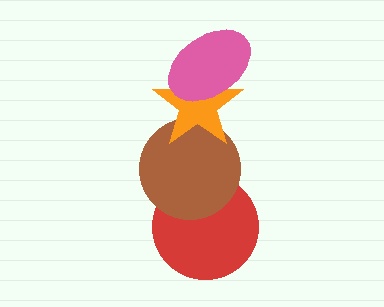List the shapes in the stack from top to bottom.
From top to bottom: the pink ellipse, the orange star, the brown circle, the red circle.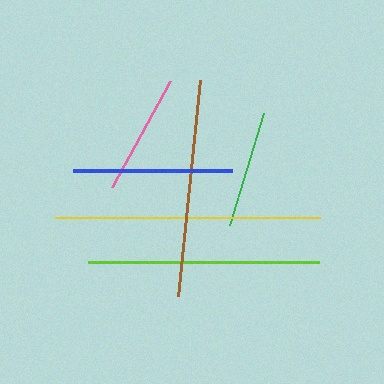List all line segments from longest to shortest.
From longest to shortest: yellow, lime, brown, blue, pink, green.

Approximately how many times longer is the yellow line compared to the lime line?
The yellow line is approximately 1.1 times the length of the lime line.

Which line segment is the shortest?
The green line is the shortest at approximately 117 pixels.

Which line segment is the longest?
The yellow line is the longest at approximately 264 pixels.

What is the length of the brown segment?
The brown segment is approximately 217 pixels long.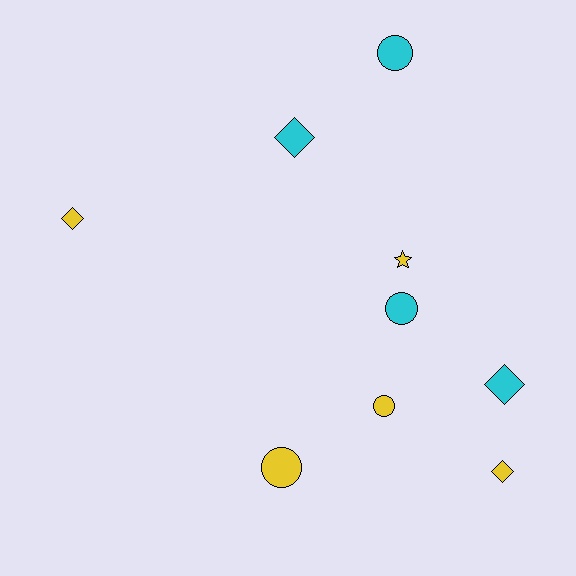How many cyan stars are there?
There are no cyan stars.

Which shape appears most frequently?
Diamond, with 4 objects.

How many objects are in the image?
There are 9 objects.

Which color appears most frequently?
Yellow, with 5 objects.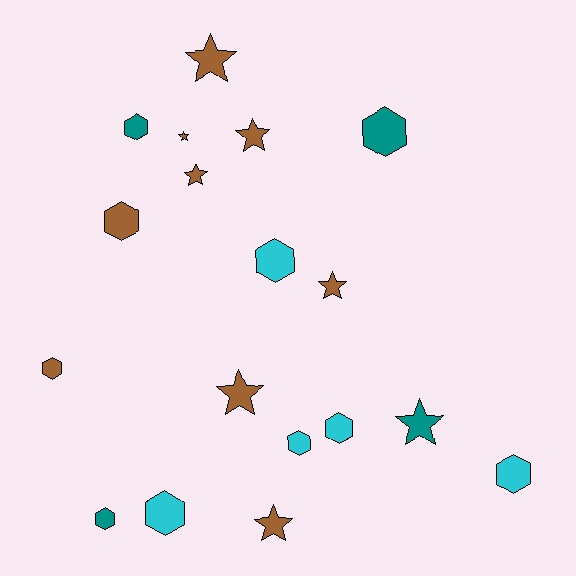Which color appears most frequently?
Brown, with 9 objects.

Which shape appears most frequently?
Hexagon, with 10 objects.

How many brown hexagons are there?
There are 2 brown hexagons.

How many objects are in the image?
There are 18 objects.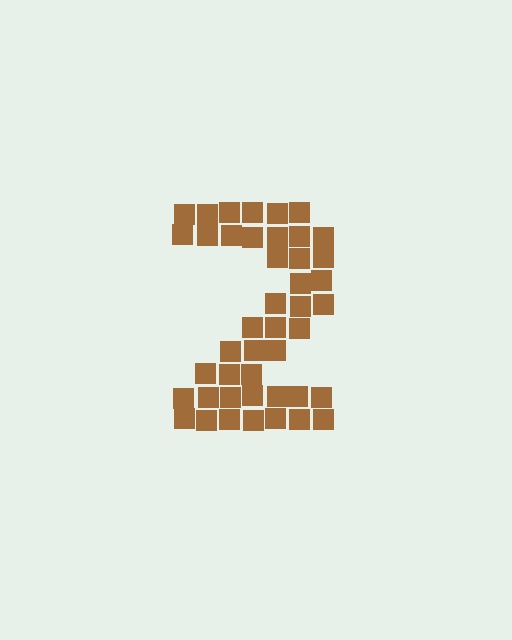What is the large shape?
The large shape is the digit 2.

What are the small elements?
The small elements are squares.